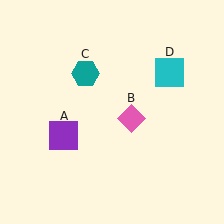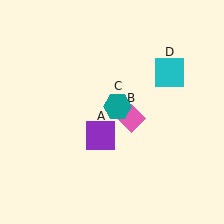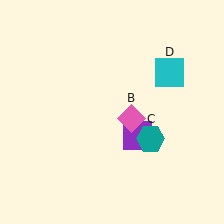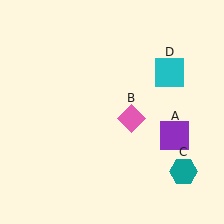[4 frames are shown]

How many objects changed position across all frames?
2 objects changed position: purple square (object A), teal hexagon (object C).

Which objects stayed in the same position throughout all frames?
Pink diamond (object B) and cyan square (object D) remained stationary.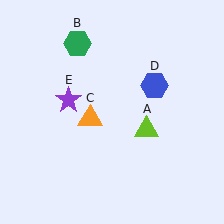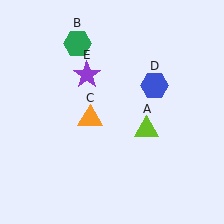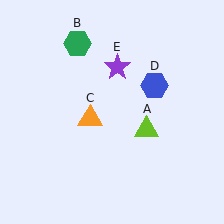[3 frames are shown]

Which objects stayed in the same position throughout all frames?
Lime triangle (object A) and green hexagon (object B) and orange triangle (object C) and blue hexagon (object D) remained stationary.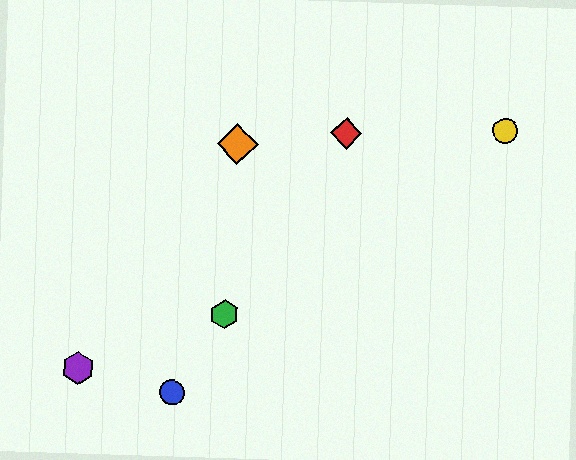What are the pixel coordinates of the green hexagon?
The green hexagon is at (225, 314).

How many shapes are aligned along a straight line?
3 shapes (the red diamond, the blue circle, the green hexagon) are aligned along a straight line.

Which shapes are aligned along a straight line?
The red diamond, the blue circle, the green hexagon are aligned along a straight line.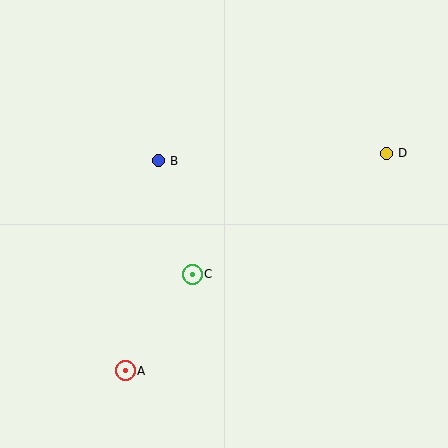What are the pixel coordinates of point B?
Point B is at (158, 161).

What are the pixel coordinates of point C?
Point C is at (192, 274).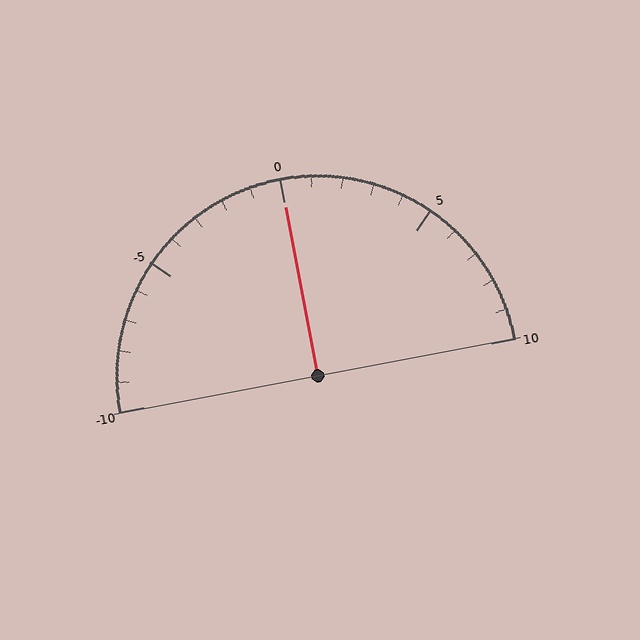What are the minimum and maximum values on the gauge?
The gauge ranges from -10 to 10.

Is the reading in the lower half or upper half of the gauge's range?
The reading is in the upper half of the range (-10 to 10).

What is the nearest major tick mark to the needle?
The nearest major tick mark is 0.